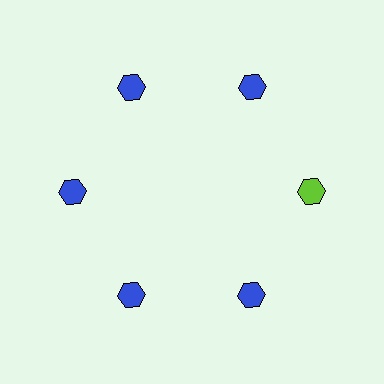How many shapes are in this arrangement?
There are 6 shapes arranged in a ring pattern.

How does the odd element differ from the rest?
It has a different color: lime instead of blue.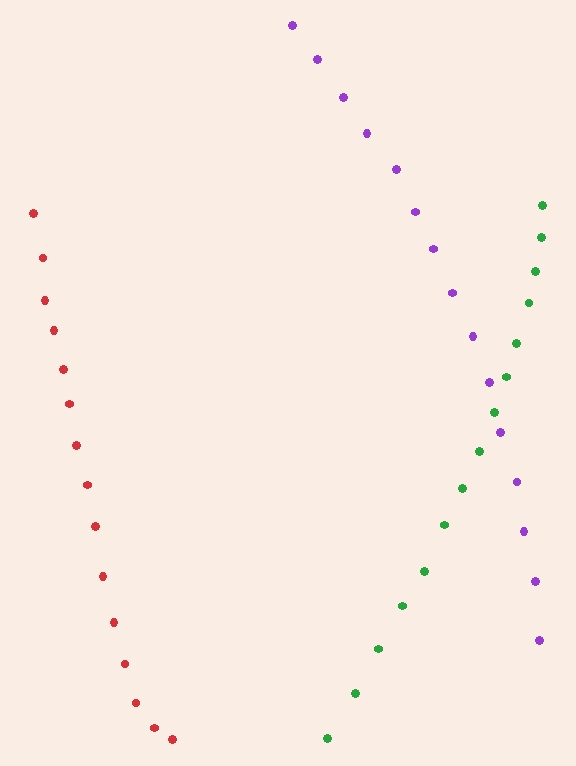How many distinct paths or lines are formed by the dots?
There are 3 distinct paths.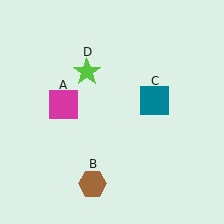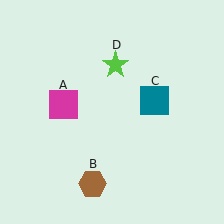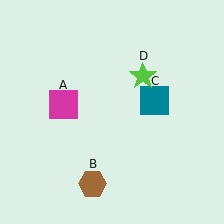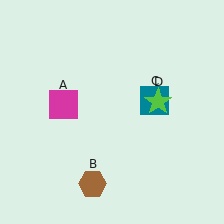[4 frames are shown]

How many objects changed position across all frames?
1 object changed position: lime star (object D).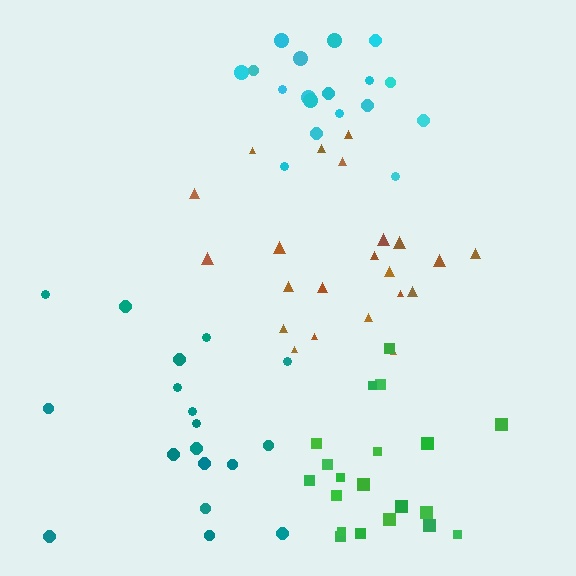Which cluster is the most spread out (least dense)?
Teal.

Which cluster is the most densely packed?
Green.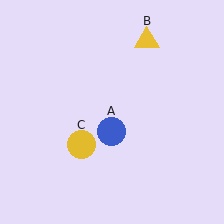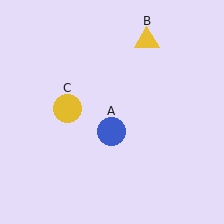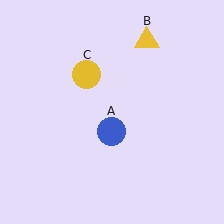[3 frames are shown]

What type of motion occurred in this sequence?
The yellow circle (object C) rotated clockwise around the center of the scene.